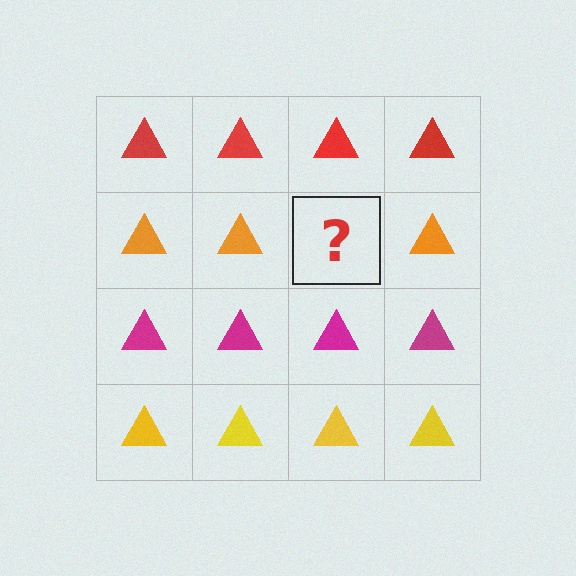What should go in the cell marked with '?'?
The missing cell should contain an orange triangle.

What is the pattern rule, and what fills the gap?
The rule is that each row has a consistent color. The gap should be filled with an orange triangle.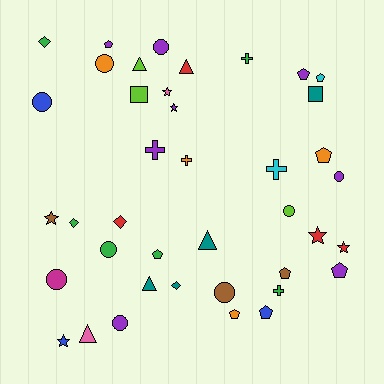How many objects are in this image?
There are 40 objects.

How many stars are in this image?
There are 6 stars.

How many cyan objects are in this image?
There are 2 cyan objects.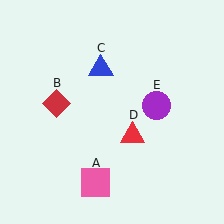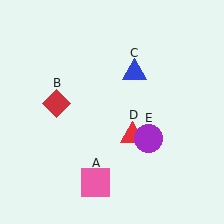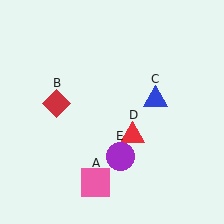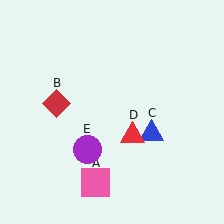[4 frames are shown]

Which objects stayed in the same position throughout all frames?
Pink square (object A) and red diamond (object B) and red triangle (object D) remained stationary.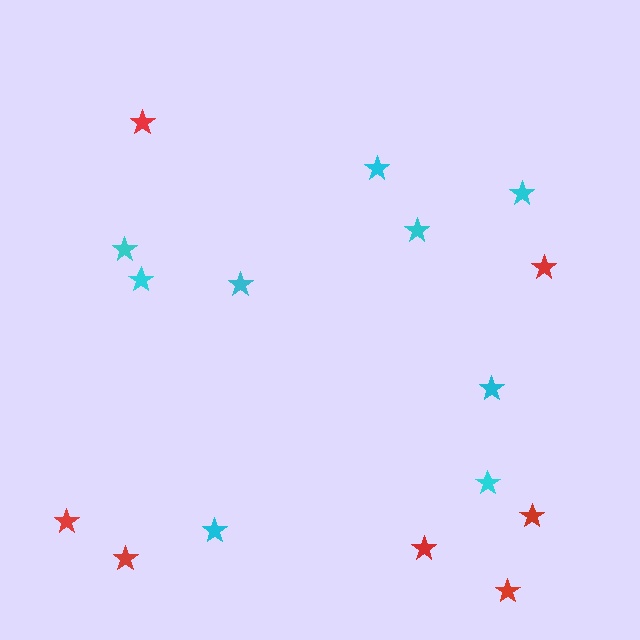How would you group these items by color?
There are 2 groups: one group of cyan stars (9) and one group of red stars (7).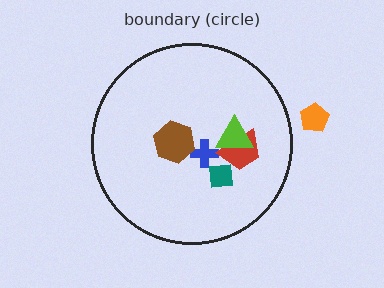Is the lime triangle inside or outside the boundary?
Inside.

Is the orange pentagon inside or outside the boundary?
Outside.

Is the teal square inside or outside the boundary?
Inside.